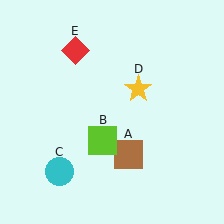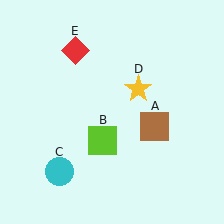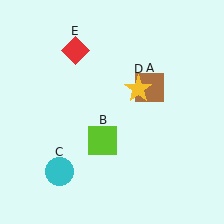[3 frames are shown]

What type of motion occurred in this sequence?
The brown square (object A) rotated counterclockwise around the center of the scene.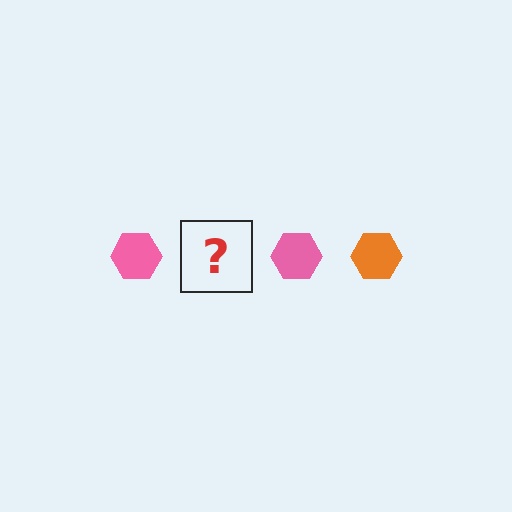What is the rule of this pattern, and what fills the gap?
The rule is that the pattern cycles through pink, orange hexagons. The gap should be filled with an orange hexagon.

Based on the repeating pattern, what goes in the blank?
The blank should be an orange hexagon.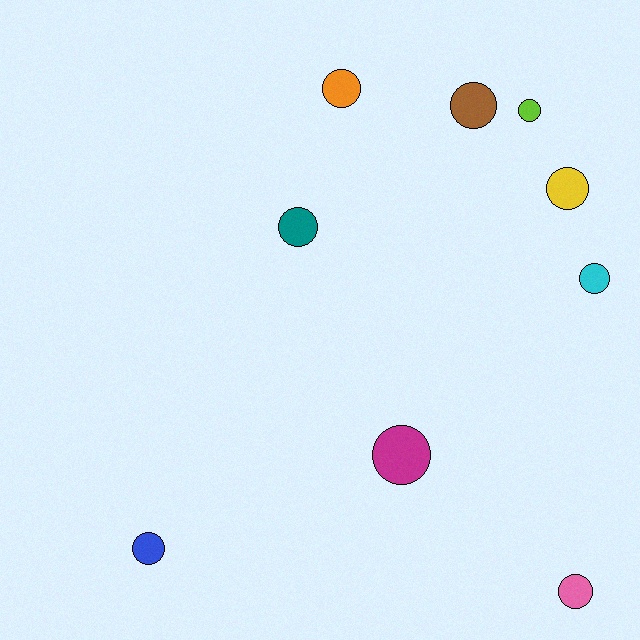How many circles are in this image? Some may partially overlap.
There are 9 circles.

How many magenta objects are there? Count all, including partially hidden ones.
There is 1 magenta object.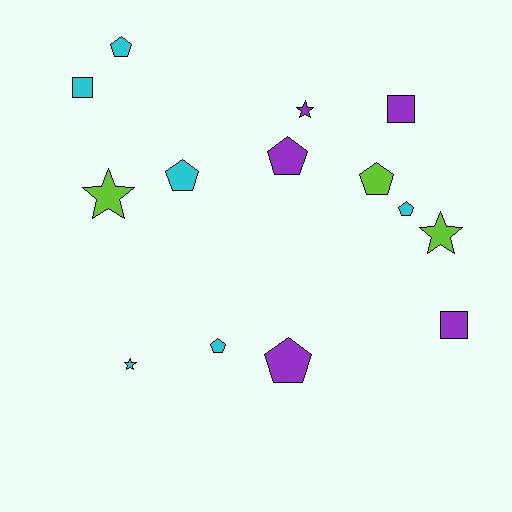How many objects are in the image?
There are 14 objects.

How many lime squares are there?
There are no lime squares.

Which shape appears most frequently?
Pentagon, with 7 objects.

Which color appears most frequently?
Cyan, with 6 objects.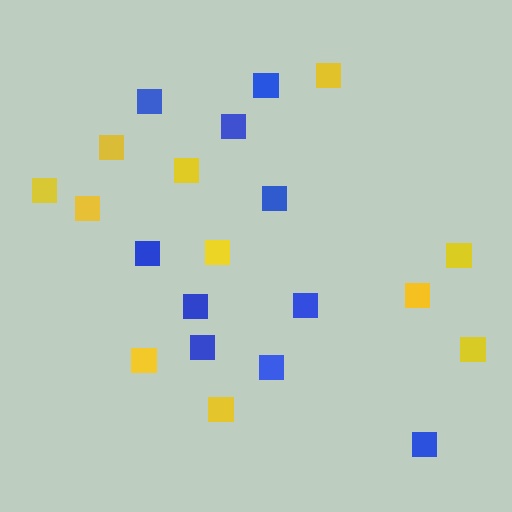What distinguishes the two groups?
There are 2 groups: one group of yellow squares (11) and one group of blue squares (10).